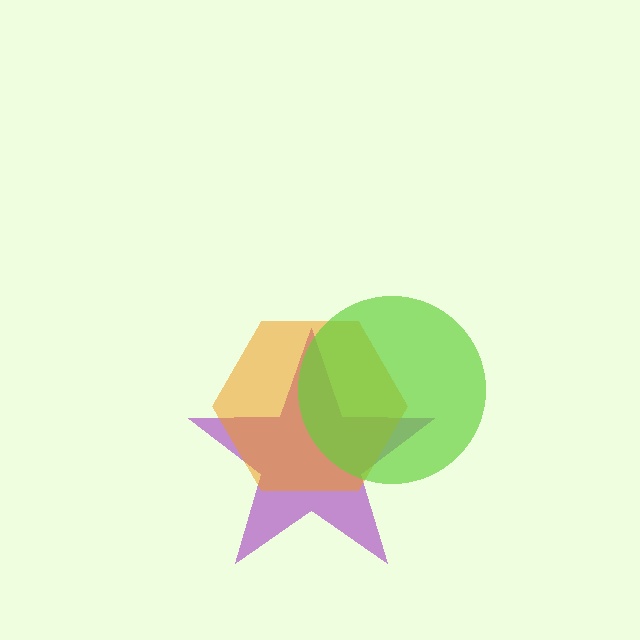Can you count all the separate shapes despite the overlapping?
Yes, there are 3 separate shapes.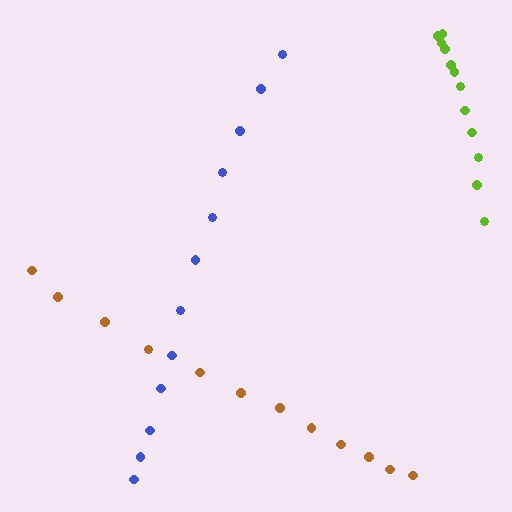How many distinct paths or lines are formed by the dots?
There are 3 distinct paths.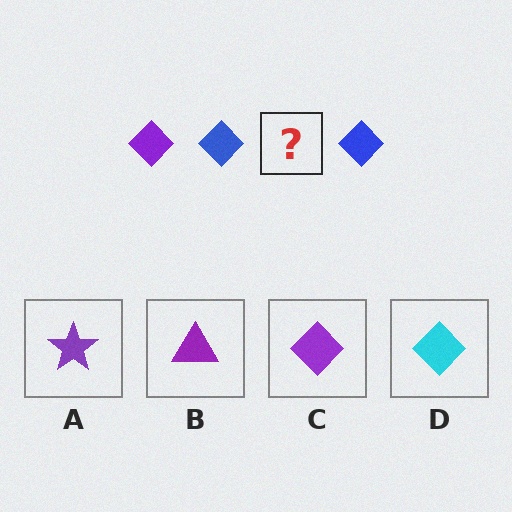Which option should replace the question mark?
Option C.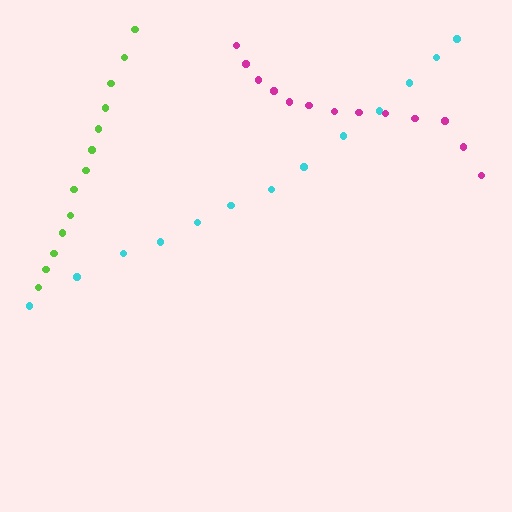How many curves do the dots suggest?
There are 3 distinct paths.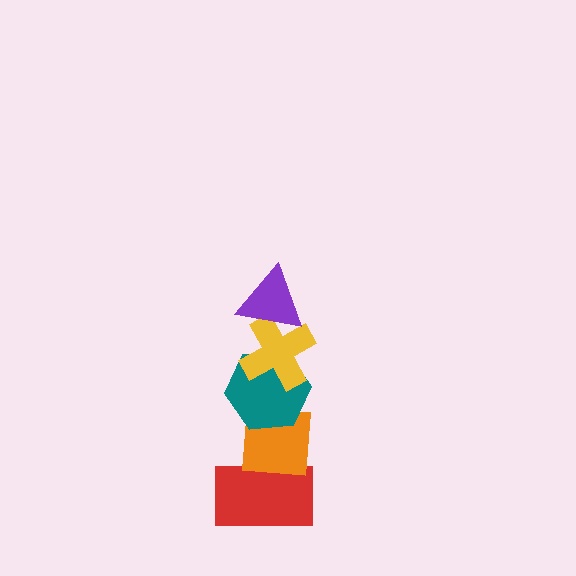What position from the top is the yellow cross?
The yellow cross is 2nd from the top.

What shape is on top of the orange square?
The teal hexagon is on top of the orange square.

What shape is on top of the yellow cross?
The purple triangle is on top of the yellow cross.